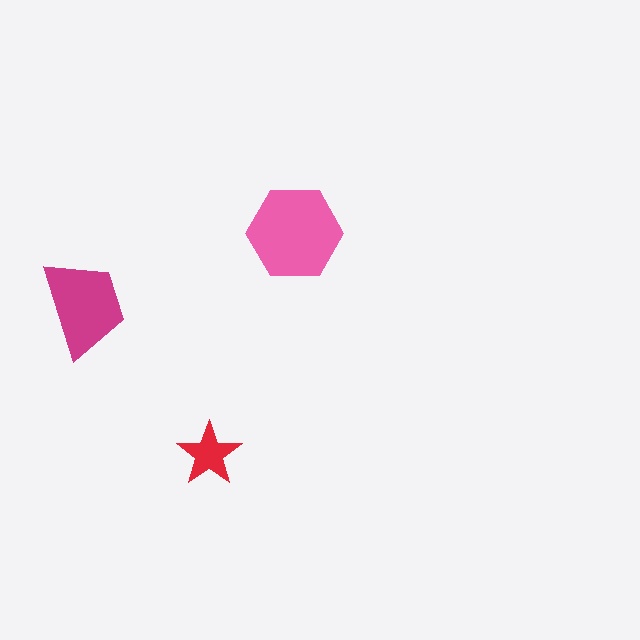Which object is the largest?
The pink hexagon.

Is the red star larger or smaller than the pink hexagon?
Smaller.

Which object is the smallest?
The red star.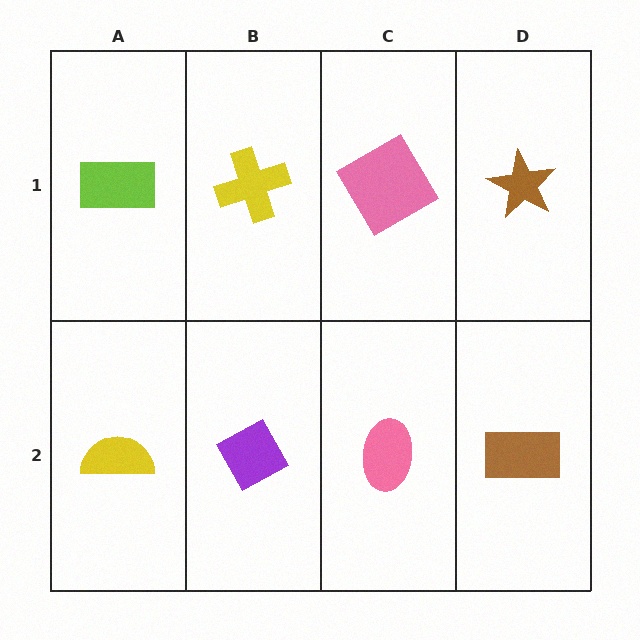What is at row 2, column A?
A yellow semicircle.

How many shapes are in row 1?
4 shapes.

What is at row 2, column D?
A brown rectangle.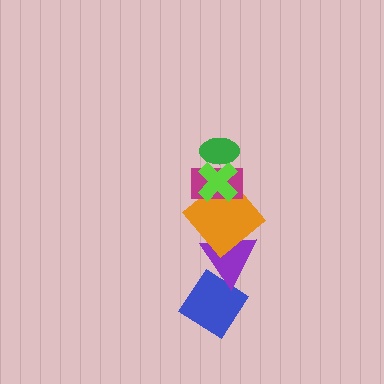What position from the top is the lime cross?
The lime cross is 2nd from the top.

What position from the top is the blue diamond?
The blue diamond is 6th from the top.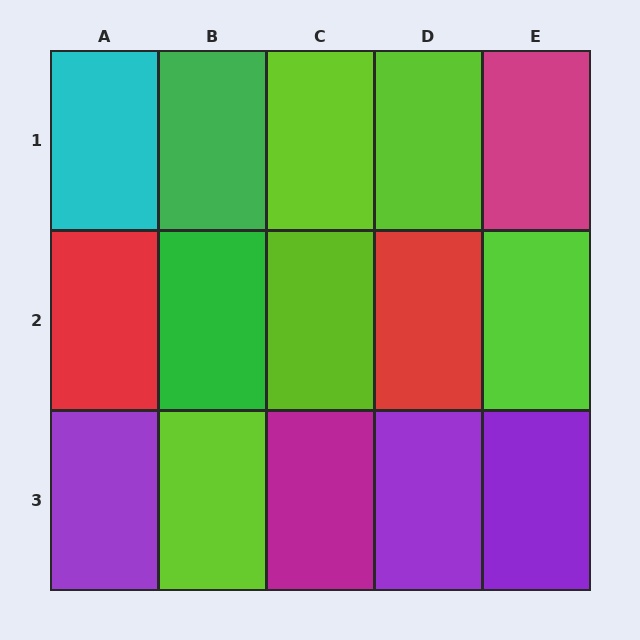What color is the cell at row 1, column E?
Magenta.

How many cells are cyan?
1 cell is cyan.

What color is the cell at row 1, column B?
Green.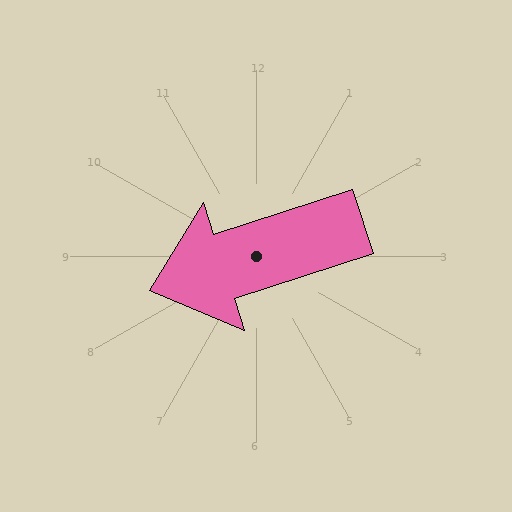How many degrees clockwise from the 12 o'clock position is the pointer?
Approximately 252 degrees.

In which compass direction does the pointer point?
West.